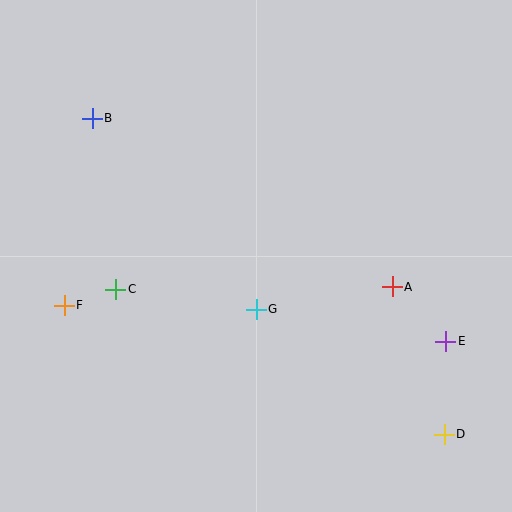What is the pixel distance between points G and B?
The distance between G and B is 252 pixels.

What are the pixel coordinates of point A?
Point A is at (392, 287).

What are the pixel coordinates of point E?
Point E is at (446, 341).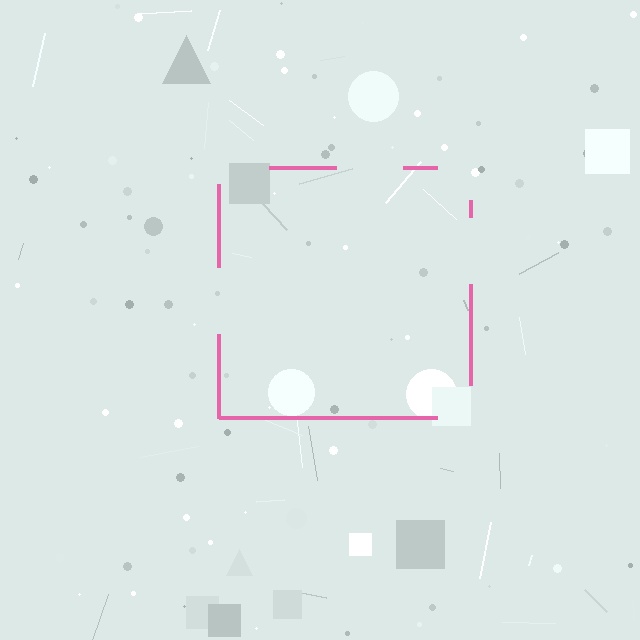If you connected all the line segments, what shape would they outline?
They would outline a square.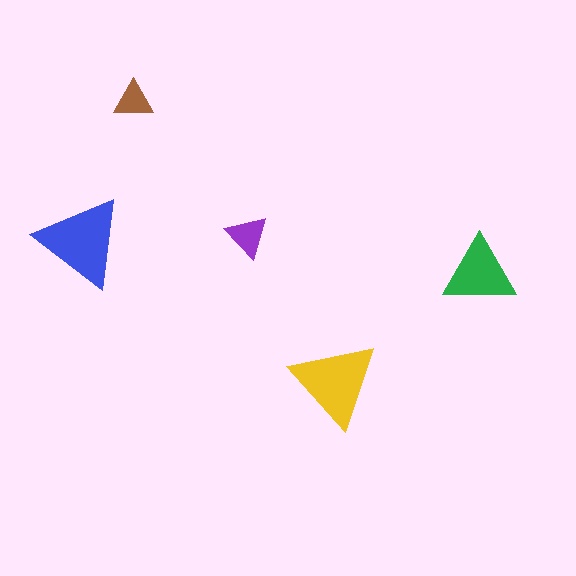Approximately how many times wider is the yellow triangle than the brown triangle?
About 2 times wider.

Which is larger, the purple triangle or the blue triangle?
The blue one.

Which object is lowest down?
The yellow triangle is bottommost.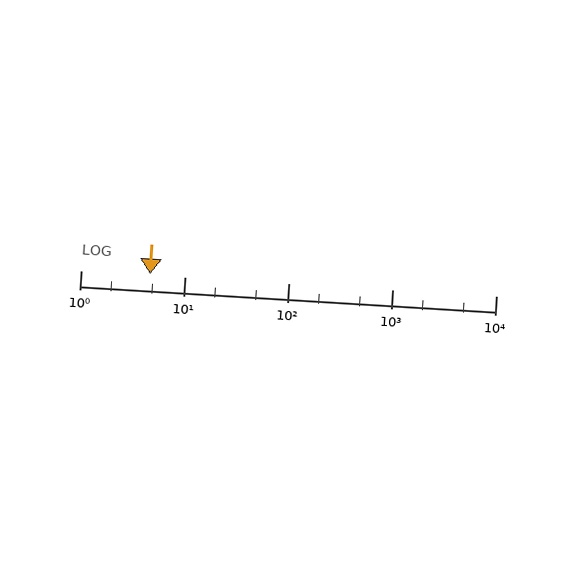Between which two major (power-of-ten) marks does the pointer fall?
The pointer is between 1 and 10.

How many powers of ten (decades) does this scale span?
The scale spans 4 decades, from 1 to 10000.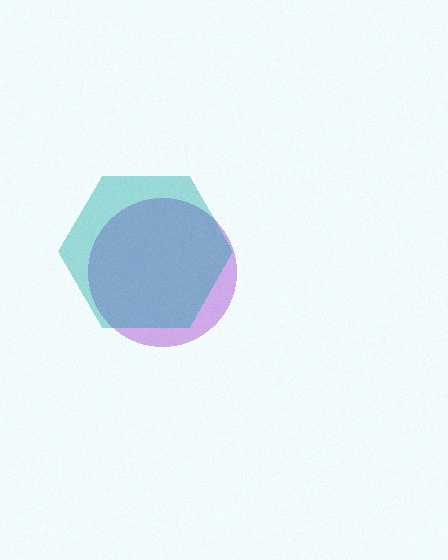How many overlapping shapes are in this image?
There are 2 overlapping shapes in the image.